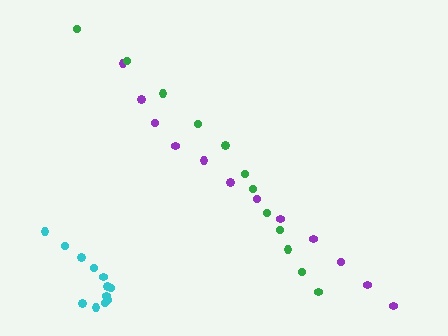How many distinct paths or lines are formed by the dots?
There are 3 distinct paths.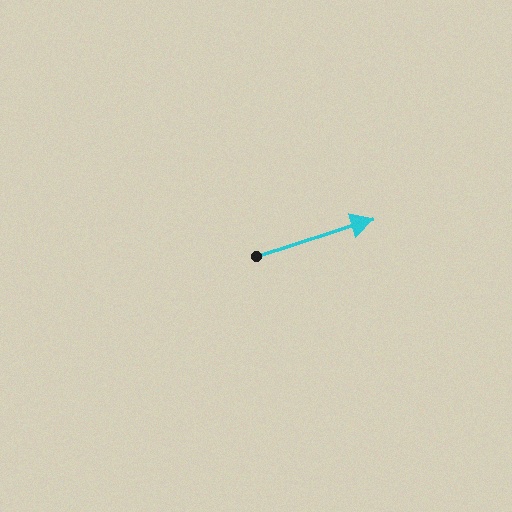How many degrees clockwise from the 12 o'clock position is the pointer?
Approximately 72 degrees.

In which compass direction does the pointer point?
East.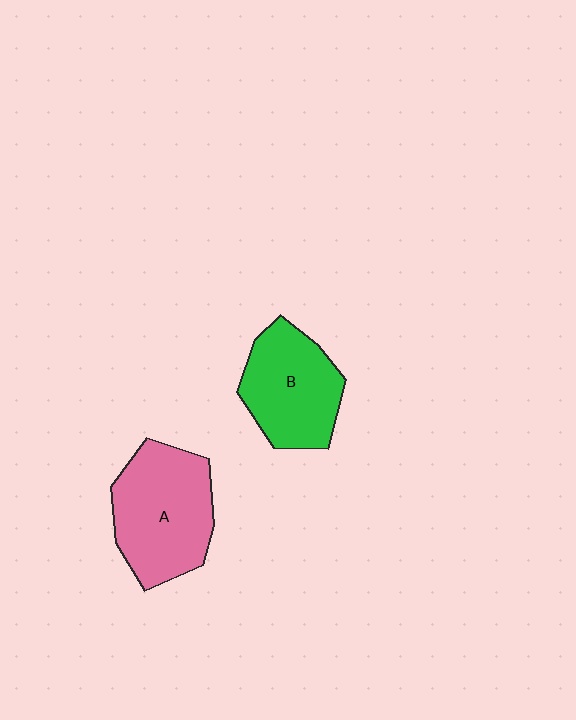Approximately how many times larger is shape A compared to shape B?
Approximately 1.2 times.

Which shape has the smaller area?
Shape B (green).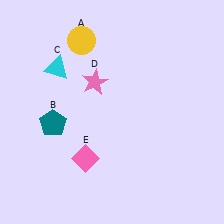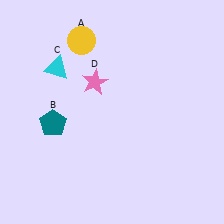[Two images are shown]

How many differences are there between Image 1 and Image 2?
There is 1 difference between the two images.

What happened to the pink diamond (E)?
The pink diamond (E) was removed in Image 2. It was in the bottom-left area of Image 1.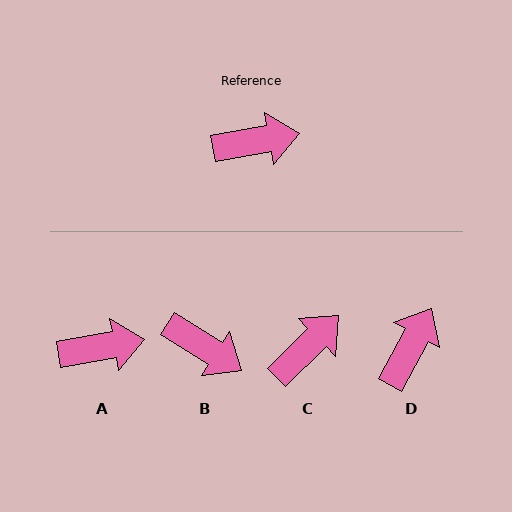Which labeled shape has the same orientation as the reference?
A.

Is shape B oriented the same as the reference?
No, it is off by about 43 degrees.